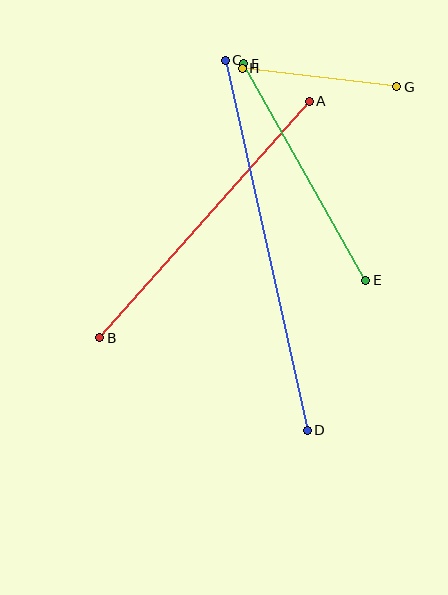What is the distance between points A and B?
The distance is approximately 316 pixels.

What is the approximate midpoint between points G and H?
The midpoint is at approximately (319, 78) pixels.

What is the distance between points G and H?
The distance is approximately 156 pixels.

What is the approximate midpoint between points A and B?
The midpoint is at approximately (204, 220) pixels.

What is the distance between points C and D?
The distance is approximately 379 pixels.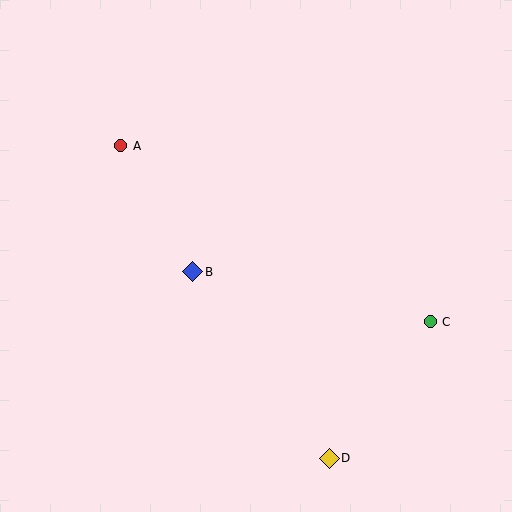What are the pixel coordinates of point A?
Point A is at (121, 146).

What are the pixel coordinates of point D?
Point D is at (329, 458).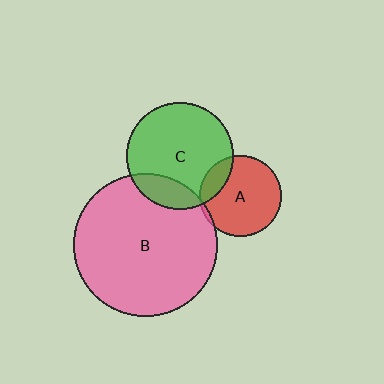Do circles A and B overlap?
Yes.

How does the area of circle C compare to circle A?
Approximately 1.7 times.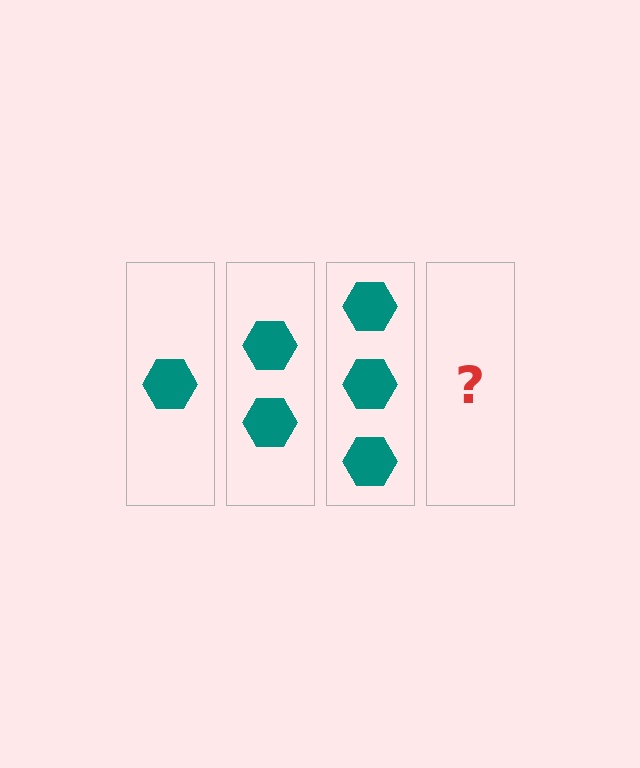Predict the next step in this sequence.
The next step is 4 hexagons.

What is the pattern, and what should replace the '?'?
The pattern is that each step adds one more hexagon. The '?' should be 4 hexagons.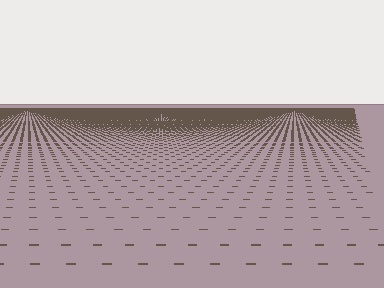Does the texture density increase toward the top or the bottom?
Density increases toward the top.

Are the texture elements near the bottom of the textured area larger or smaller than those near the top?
Larger. Near the bottom, elements are closer to the viewer and appear at a bigger on-screen size.